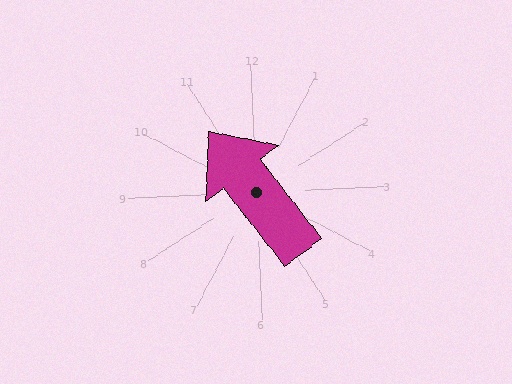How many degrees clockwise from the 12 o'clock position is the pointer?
Approximately 325 degrees.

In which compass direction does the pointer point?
Northwest.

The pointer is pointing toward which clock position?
Roughly 11 o'clock.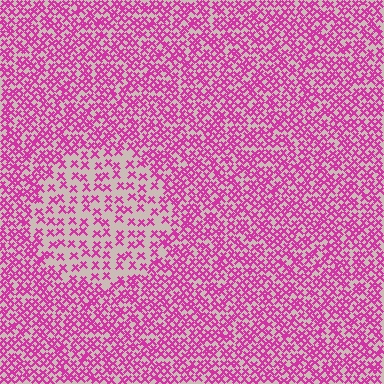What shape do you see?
I see a circle.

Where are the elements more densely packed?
The elements are more densely packed outside the circle boundary.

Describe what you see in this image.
The image contains small magenta elements arranged at two different densities. A circle-shaped region is visible where the elements are less densely packed than the surrounding area.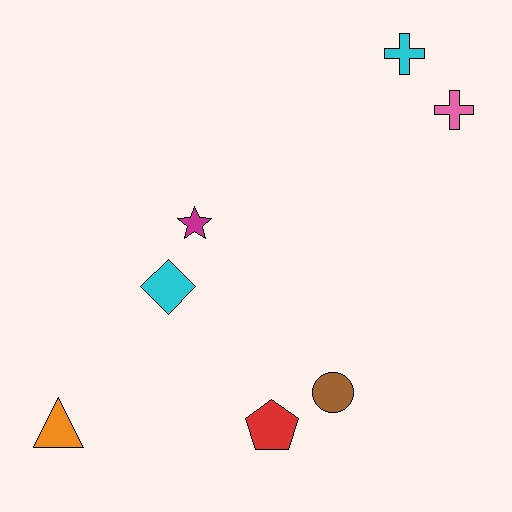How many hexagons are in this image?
There are no hexagons.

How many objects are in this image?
There are 7 objects.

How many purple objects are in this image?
There are no purple objects.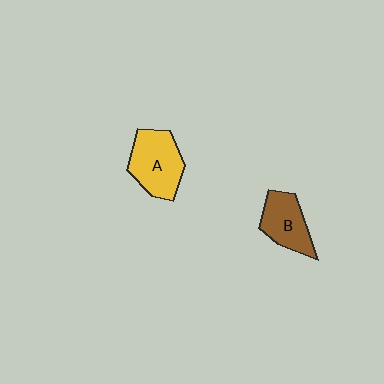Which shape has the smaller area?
Shape B (brown).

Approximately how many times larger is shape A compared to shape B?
Approximately 1.3 times.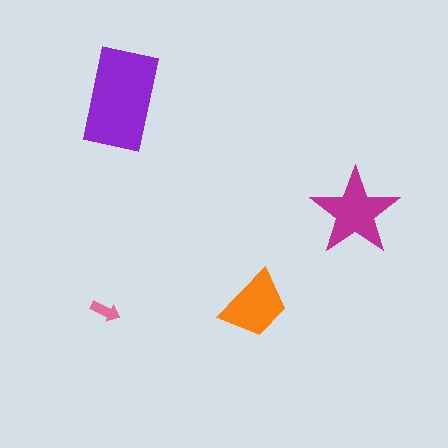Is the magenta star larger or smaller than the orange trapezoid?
Larger.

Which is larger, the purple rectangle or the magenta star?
The purple rectangle.